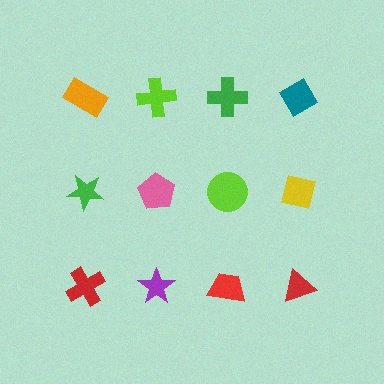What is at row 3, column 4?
A red triangle.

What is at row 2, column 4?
A yellow square.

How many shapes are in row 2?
4 shapes.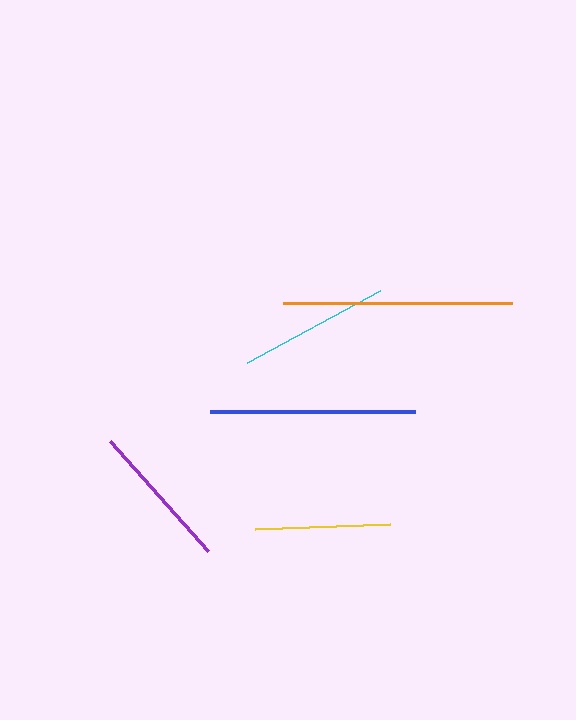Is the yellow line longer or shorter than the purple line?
The purple line is longer than the yellow line.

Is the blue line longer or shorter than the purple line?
The blue line is longer than the purple line.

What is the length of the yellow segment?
The yellow segment is approximately 135 pixels long.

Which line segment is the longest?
The orange line is the longest at approximately 229 pixels.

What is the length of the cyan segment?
The cyan segment is approximately 151 pixels long.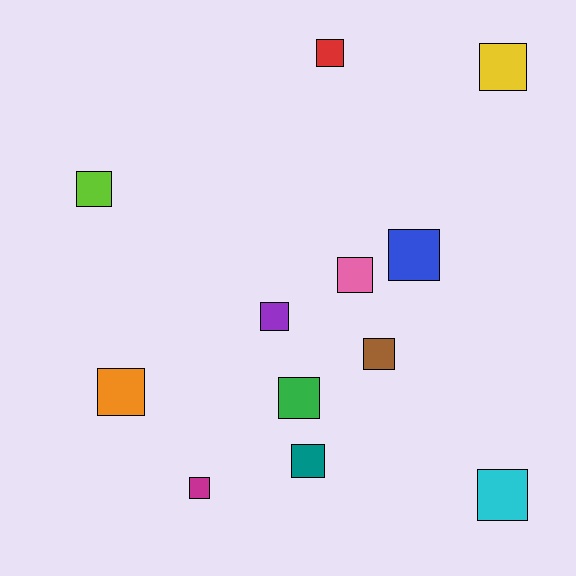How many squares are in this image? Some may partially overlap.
There are 12 squares.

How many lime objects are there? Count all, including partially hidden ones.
There is 1 lime object.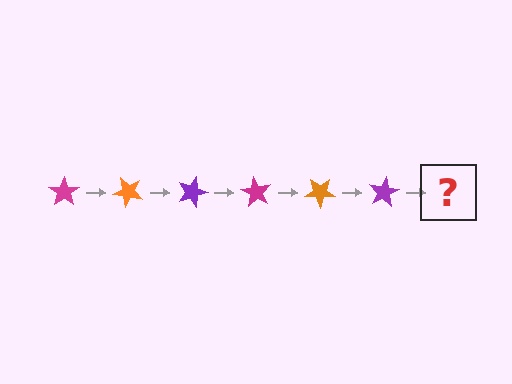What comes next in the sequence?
The next element should be a magenta star, rotated 270 degrees from the start.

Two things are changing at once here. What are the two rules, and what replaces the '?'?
The two rules are that it rotates 45 degrees each step and the color cycles through magenta, orange, and purple. The '?' should be a magenta star, rotated 270 degrees from the start.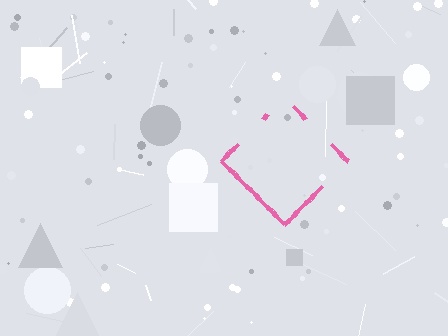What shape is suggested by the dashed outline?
The dashed outline suggests a diamond.